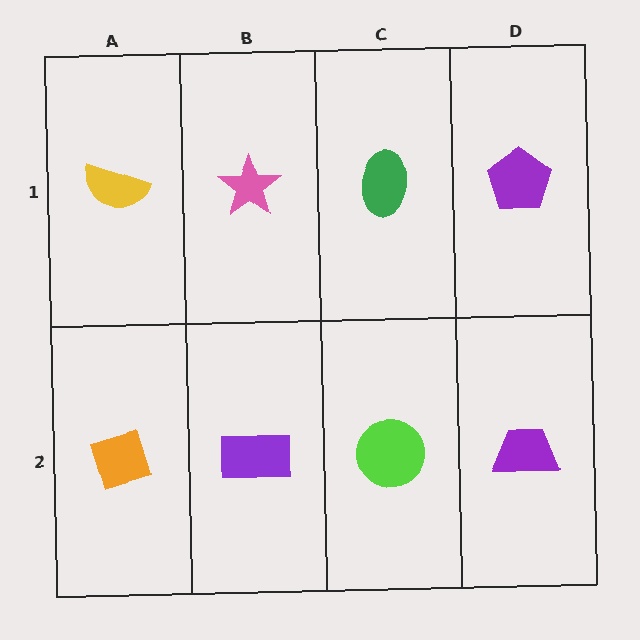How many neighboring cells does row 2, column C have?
3.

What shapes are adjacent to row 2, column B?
A pink star (row 1, column B), an orange diamond (row 2, column A), a lime circle (row 2, column C).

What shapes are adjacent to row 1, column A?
An orange diamond (row 2, column A), a pink star (row 1, column B).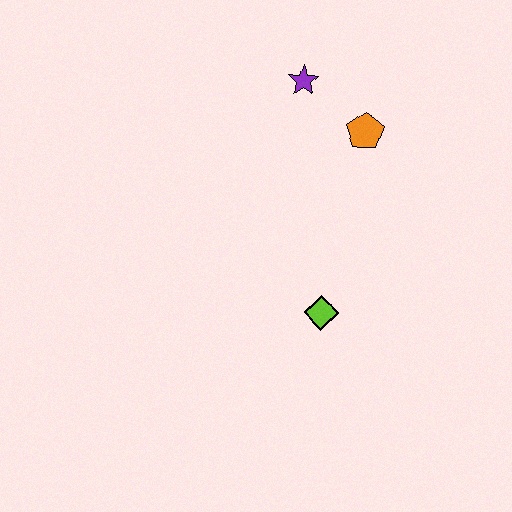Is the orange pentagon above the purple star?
No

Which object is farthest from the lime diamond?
The purple star is farthest from the lime diamond.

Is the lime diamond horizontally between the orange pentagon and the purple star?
Yes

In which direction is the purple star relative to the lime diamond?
The purple star is above the lime diamond.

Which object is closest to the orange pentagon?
The purple star is closest to the orange pentagon.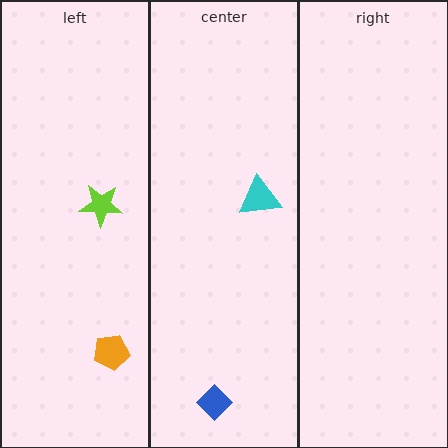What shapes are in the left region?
The orange pentagon, the lime star.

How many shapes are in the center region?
2.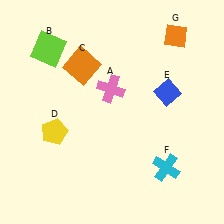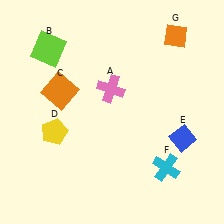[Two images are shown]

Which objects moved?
The objects that moved are: the orange square (C), the blue diamond (E).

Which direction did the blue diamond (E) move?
The blue diamond (E) moved down.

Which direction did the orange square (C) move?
The orange square (C) moved down.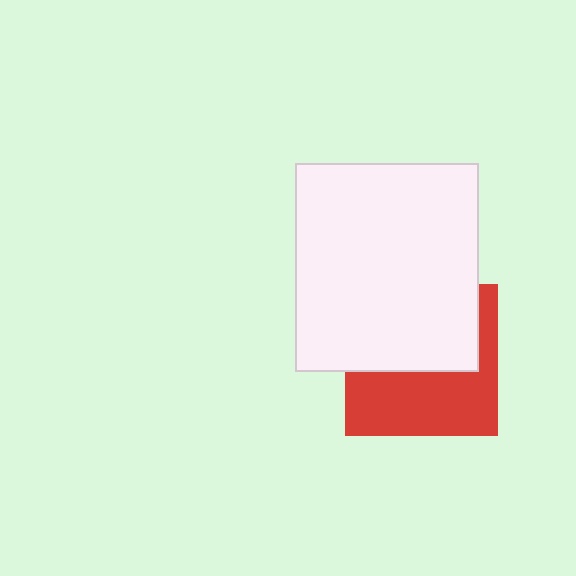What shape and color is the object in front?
The object in front is a white rectangle.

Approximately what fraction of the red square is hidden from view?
Roughly 51% of the red square is hidden behind the white rectangle.